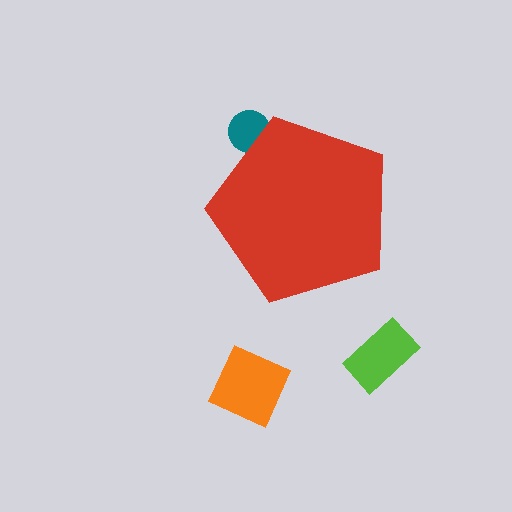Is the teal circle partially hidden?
Yes, the teal circle is partially hidden behind the red pentagon.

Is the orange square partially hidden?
No, the orange square is fully visible.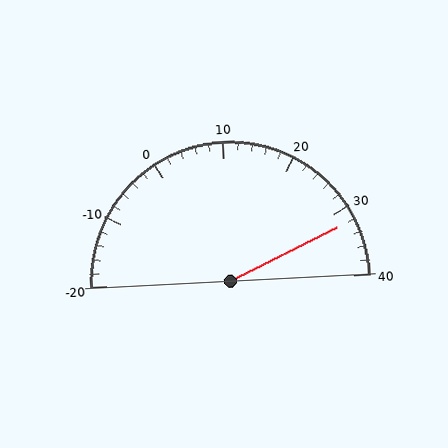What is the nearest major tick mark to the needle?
The nearest major tick mark is 30.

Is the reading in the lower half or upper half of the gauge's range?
The reading is in the upper half of the range (-20 to 40).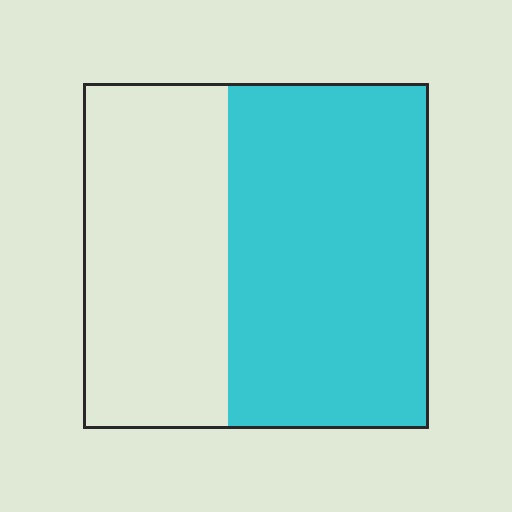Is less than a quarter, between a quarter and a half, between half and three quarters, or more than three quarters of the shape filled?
Between half and three quarters.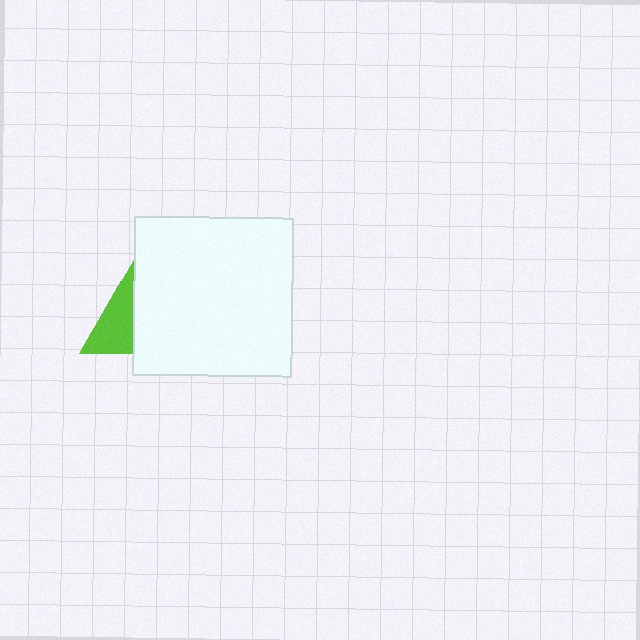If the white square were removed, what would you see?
You would see the complete lime triangle.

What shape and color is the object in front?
The object in front is a white square.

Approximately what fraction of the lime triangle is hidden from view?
Roughly 57% of the lime triangle is hidden behind the white square.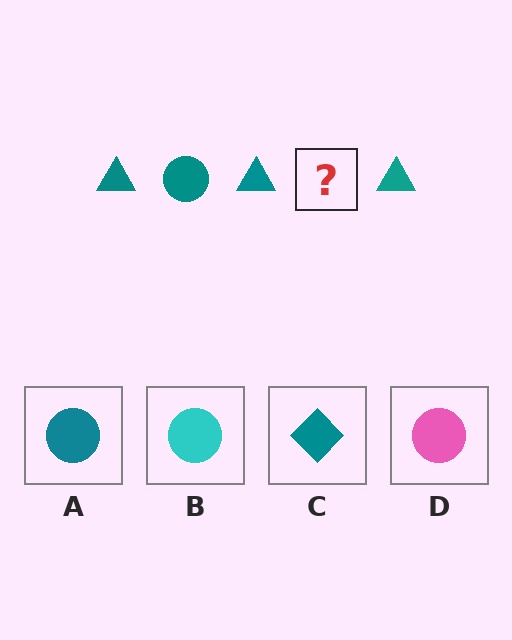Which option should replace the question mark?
Option A.